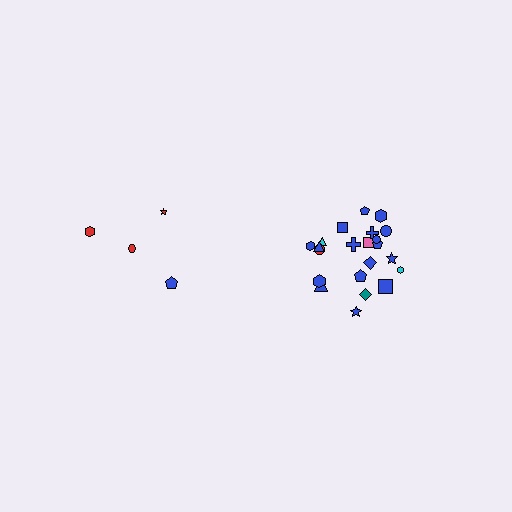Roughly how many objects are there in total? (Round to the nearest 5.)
Roughly 25 objects in total.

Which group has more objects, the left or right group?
The right group.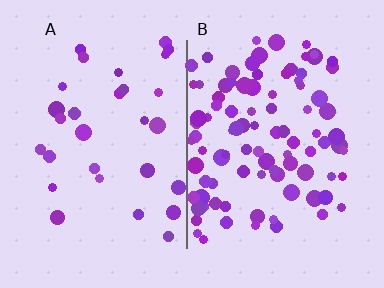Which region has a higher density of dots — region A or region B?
B (the right).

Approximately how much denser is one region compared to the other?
Approximately 3.1× — region B over region A.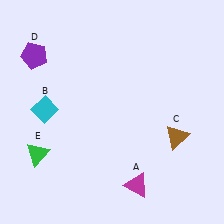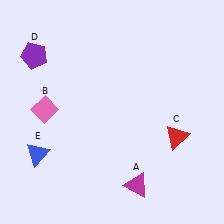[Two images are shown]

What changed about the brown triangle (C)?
In Image 1, C is brown. In Image 2, it changed to red.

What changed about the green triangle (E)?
In Image 1, E is green. In Image 2, it changed to blue.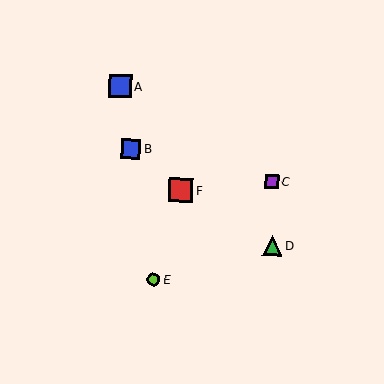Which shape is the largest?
The red square (labeled F) is the largest.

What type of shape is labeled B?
Shape B is a blue square.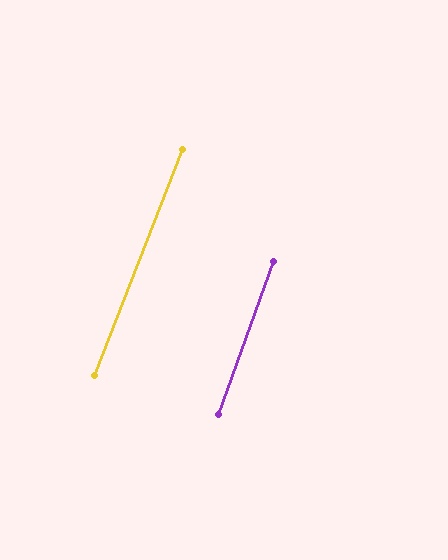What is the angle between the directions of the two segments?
Approximately 2 degrees.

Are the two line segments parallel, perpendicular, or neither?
Parallel — their directions differ by only 1.8°.